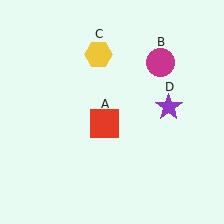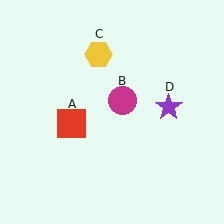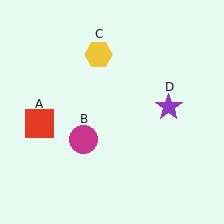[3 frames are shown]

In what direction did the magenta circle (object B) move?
The magenta circle (object B) moved down and to the left.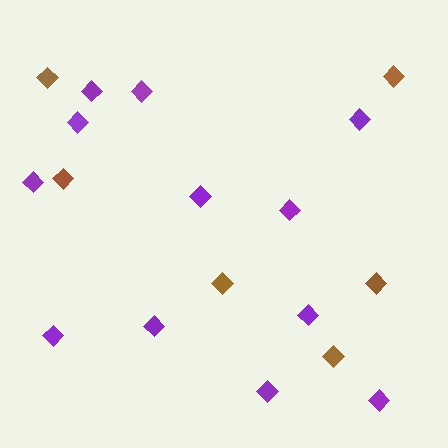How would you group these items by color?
There are 2 groups: one group of purple diamonds (12) and one group of brown diamonds (6).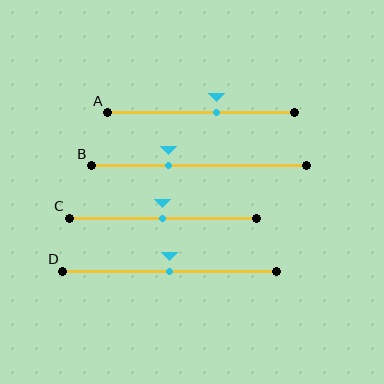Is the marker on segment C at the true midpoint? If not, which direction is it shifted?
Yes, the marker on segment C is at the true midpoint.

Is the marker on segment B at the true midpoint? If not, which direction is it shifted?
No, the marker on segment B is shifted to the left by about 14% of the segment length.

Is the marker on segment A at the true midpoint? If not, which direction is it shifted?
No, the marker on segment A is shifted to the right by about 8% of the segment length.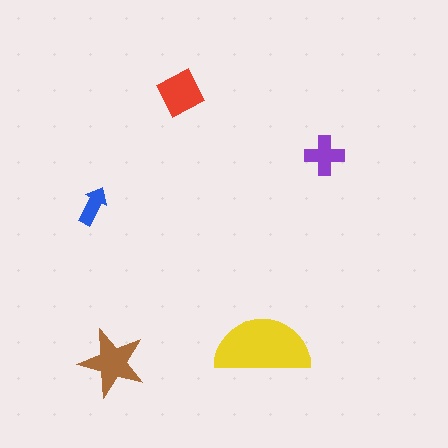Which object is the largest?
The yellow semicircle.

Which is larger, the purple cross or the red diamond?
The red diamond.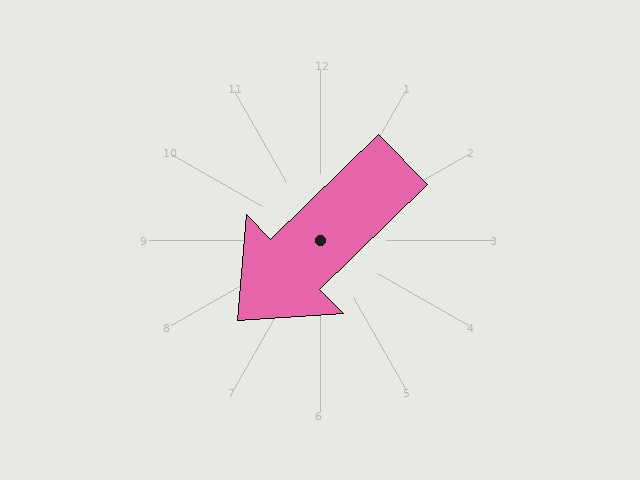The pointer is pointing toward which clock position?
Roughly 8 o'clock.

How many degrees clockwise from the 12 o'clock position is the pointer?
Approximately 226 degrees.